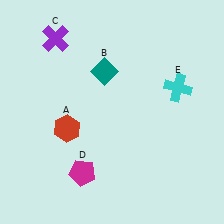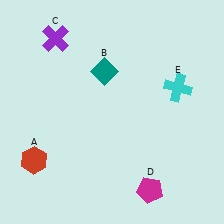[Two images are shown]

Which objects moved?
The objects that moved are: the red hexagon (A), the magenta pentagon (D).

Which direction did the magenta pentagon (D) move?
The magenta pentagon (D) moved right.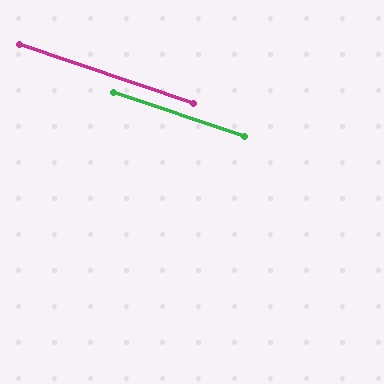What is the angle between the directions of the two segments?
Approximately 0 degrees.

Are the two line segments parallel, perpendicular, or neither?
Parallel — their directions differ by only 0.0°.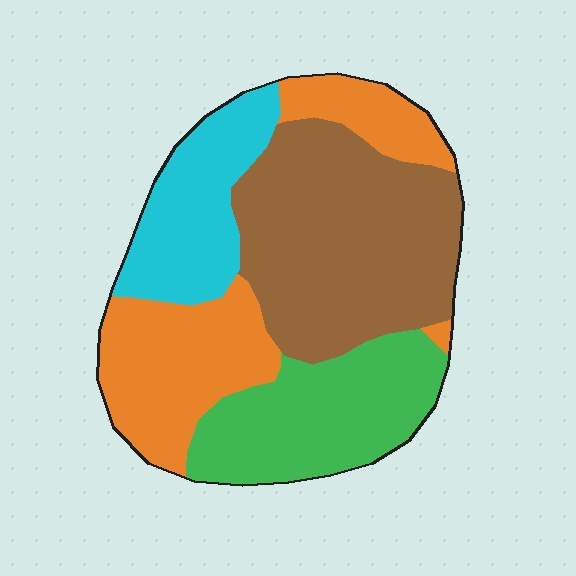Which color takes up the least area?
Cyan, at roughly 15%.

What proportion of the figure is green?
Green covers 22% of the figure.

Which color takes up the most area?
Brown, at roughly 35%.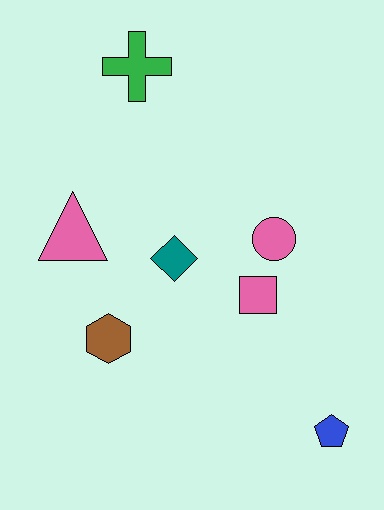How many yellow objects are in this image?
There are no yellow objects.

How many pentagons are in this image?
There is 1 pentagon.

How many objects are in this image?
There are 7 objects.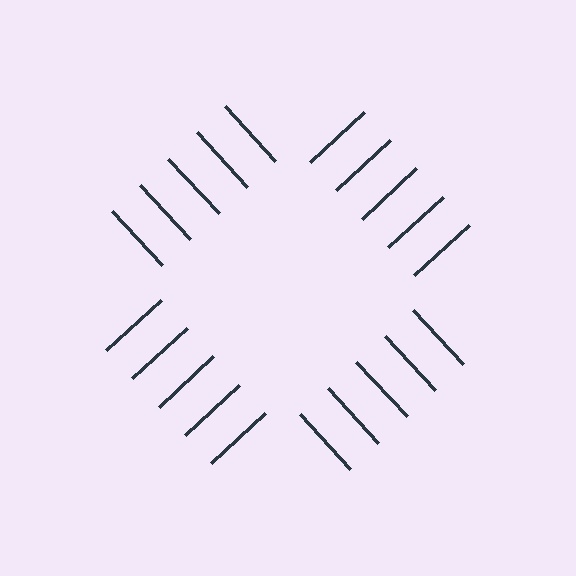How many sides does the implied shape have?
4 sides — the line-ends trace a square.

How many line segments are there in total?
20 — 5 along each of the 4 edges.